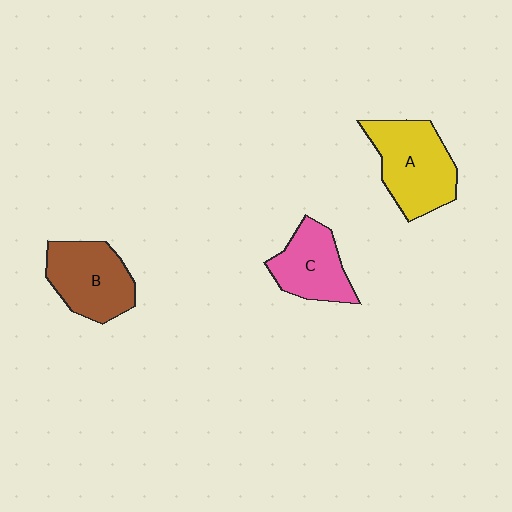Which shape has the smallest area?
Shape C (pink).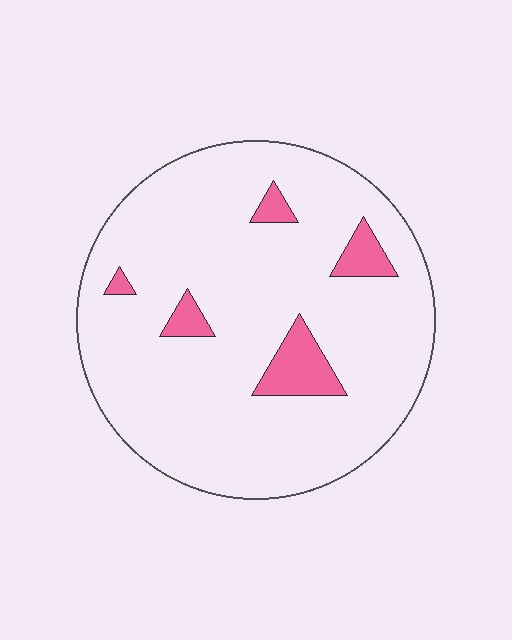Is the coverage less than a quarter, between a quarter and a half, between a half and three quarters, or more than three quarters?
Less than a quarter.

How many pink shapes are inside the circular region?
5.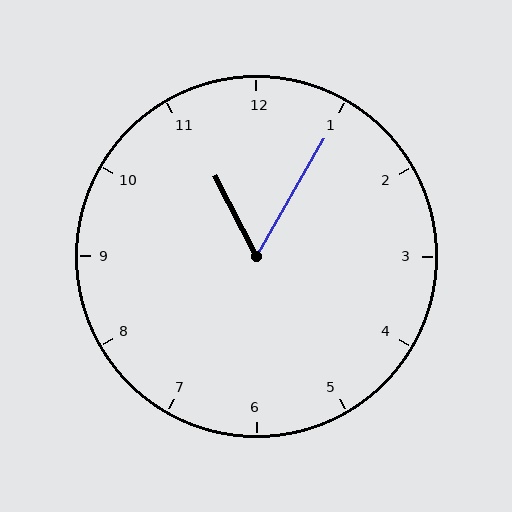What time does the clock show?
11:05.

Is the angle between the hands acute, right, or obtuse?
It is acute.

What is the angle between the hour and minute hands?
Approximately 58 degrees.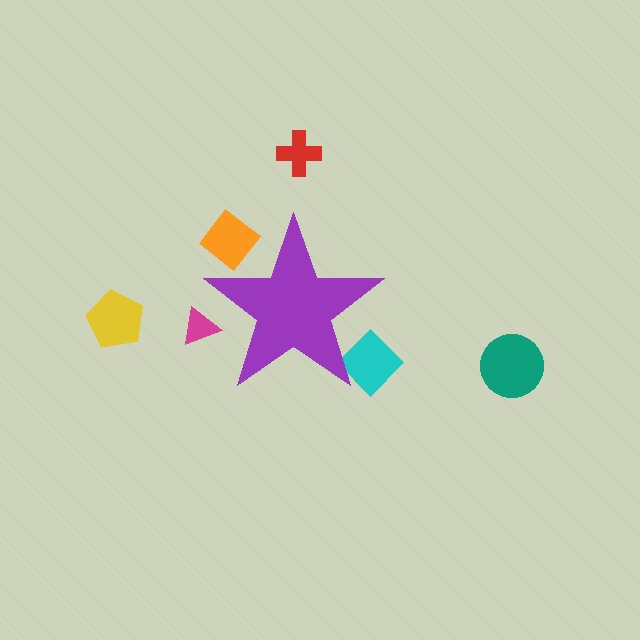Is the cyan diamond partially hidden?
Yes, the cyan diamond is partially hidden behind the purple star.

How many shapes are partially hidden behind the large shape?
3 shapes are partially hidden.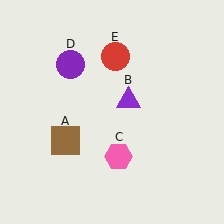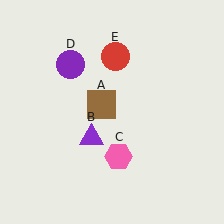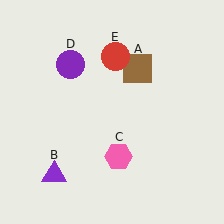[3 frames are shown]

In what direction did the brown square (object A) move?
The brown square (object A) moved up and to the right.